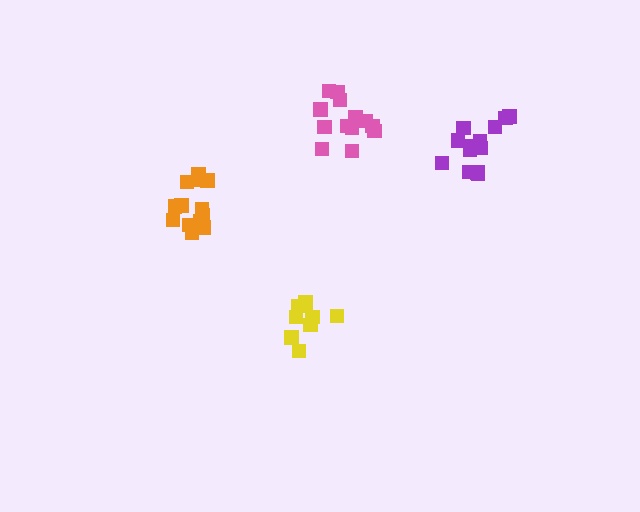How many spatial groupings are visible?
There are 4 spatial groupings.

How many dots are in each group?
Group 1: 13 dots, Group 2: 13 dots, Group 3: 9 dots, Group 4: 13 dots (48 total).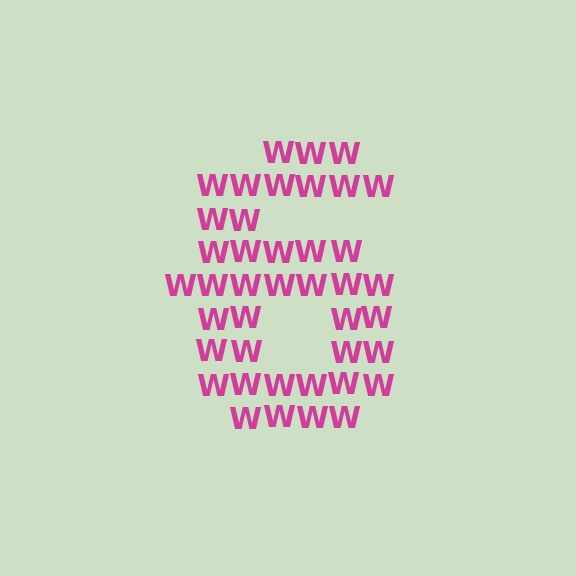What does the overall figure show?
The overall figure shows the digit 6.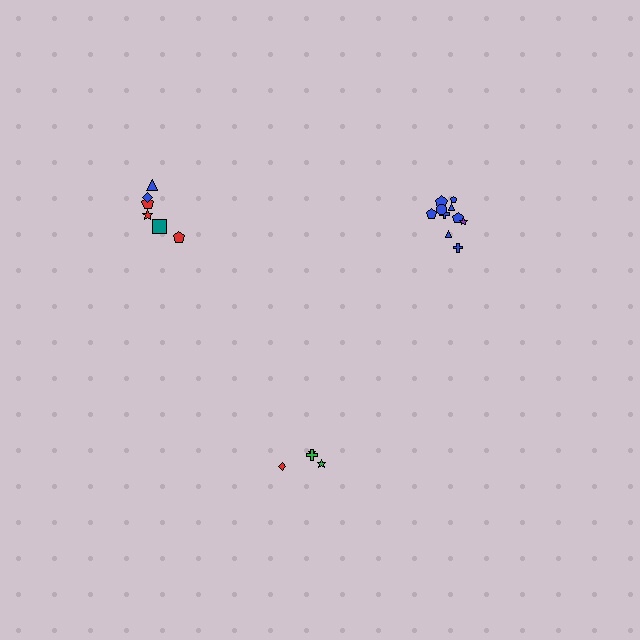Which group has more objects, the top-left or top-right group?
The top-right group.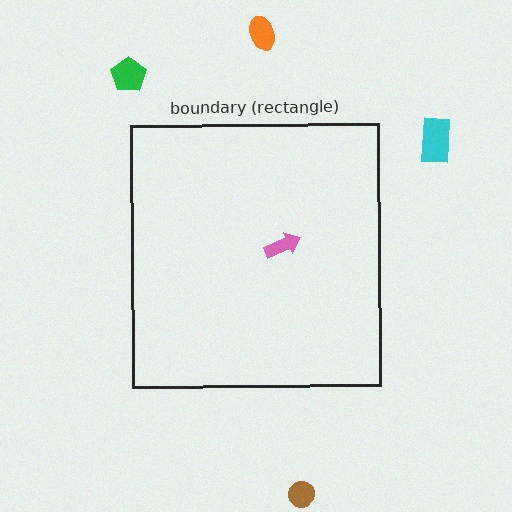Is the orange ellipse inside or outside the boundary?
Outside.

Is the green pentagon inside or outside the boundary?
Outside.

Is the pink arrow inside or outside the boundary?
Inside.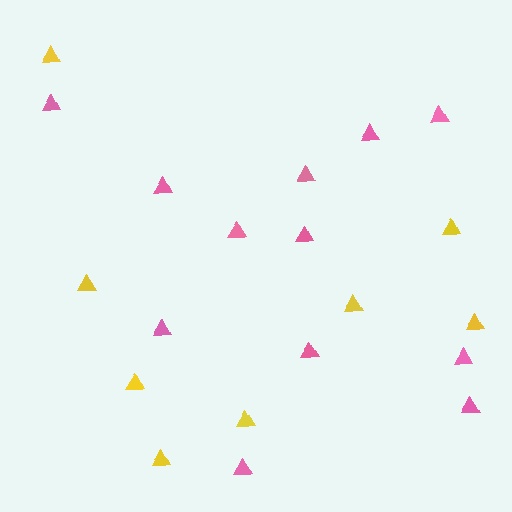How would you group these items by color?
There are 2 groups: one group of pink triangles (12) and one group of yellow triangles (8).